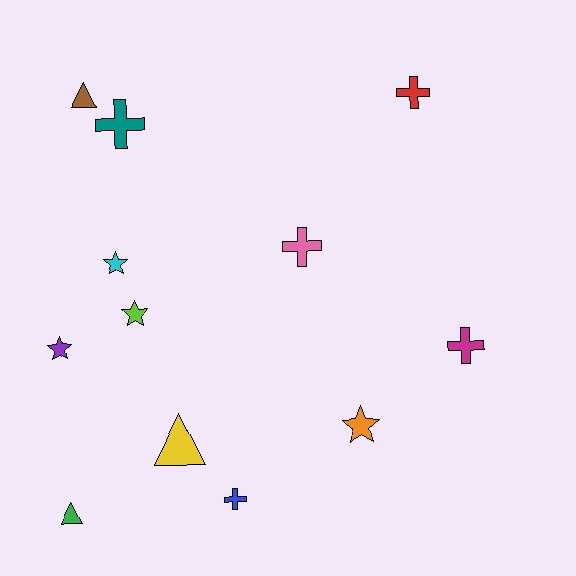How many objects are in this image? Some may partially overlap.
There are 12 objects.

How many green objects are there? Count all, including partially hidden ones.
There is 1 green object.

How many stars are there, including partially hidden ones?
There are 4 stars.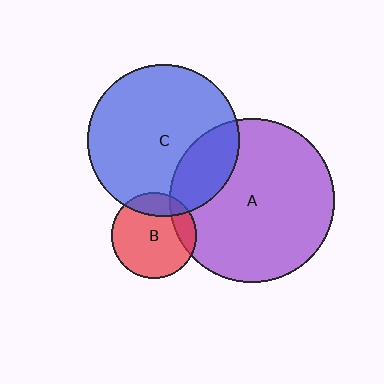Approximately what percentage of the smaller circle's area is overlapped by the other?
Approximately 25%.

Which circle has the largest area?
Circle A (purple).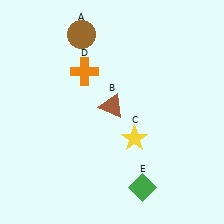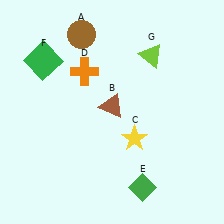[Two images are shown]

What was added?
A green square (F), a lime triangle (G) were added in Image 2.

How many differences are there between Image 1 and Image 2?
There are 2 differences between the two images.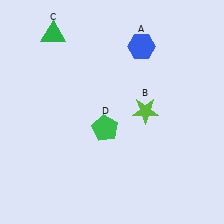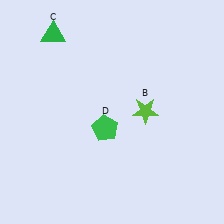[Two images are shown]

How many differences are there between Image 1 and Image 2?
There is 1 difference between the two images.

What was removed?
The blue hexagon (A) was removed in Image 2.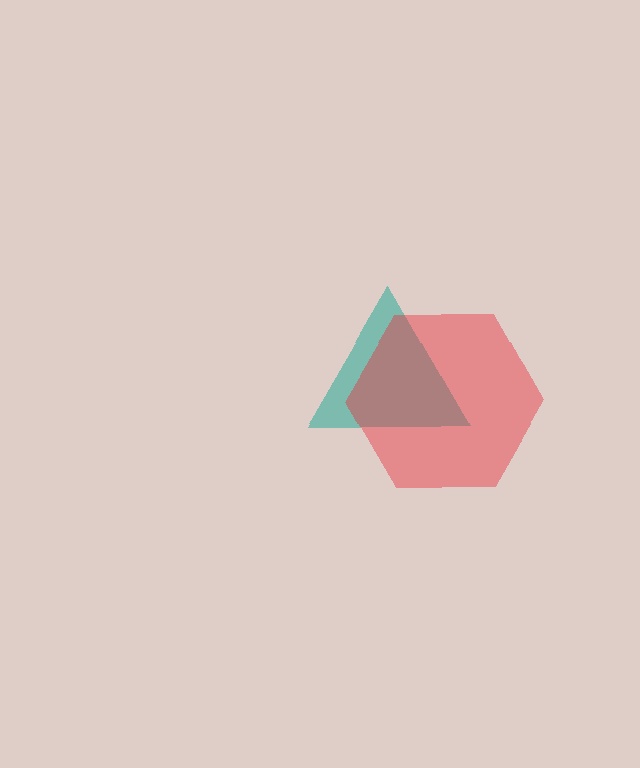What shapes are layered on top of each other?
The layered shapes are: a teal triangle, a red hexagon.